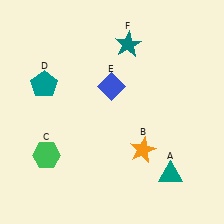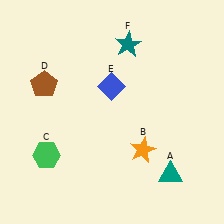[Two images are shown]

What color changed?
The pentagon (D) changed from teal in Image 1 to brown in Image 2.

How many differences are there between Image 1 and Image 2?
There is 1 difference between the two images.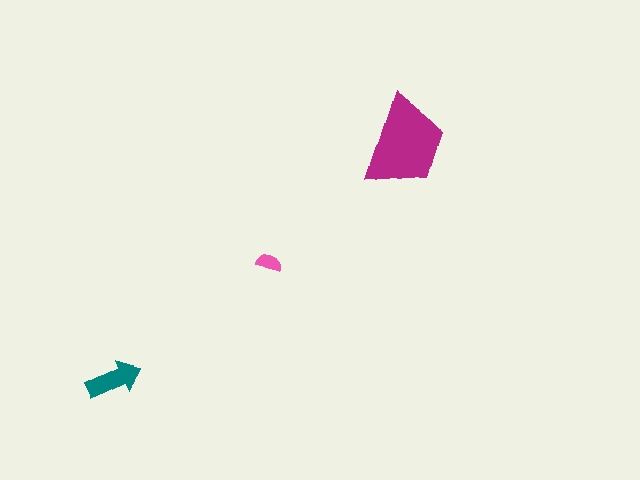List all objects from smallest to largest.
The pink semicircle, the teal arrow, the magenta trapezoid.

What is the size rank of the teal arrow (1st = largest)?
2nd.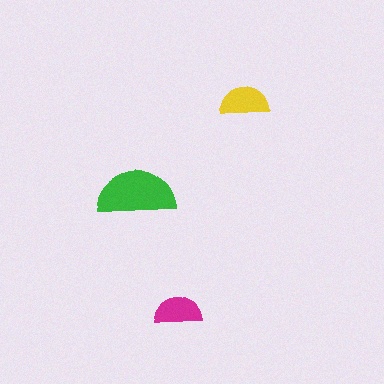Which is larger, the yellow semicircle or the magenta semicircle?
The yellow one.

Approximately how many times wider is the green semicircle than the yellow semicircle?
About 1.5 times wider.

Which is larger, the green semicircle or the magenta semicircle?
The green one.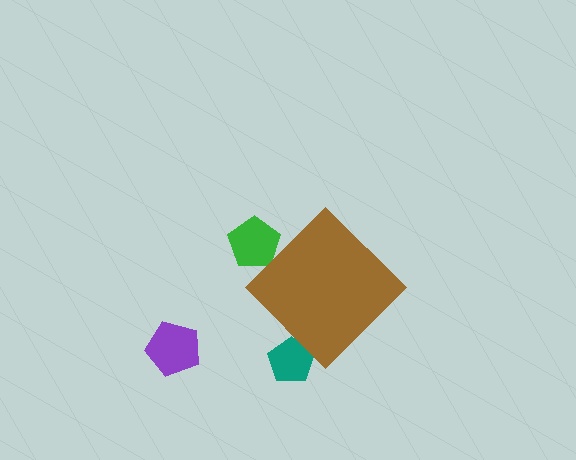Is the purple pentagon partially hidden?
No, the purple pentagon is fully visible.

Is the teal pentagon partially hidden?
Yes, the teal pentagon is partially hidden behind the brown diamond.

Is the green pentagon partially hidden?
Yes, the green pentagon is partially hidden behind the brown diamond.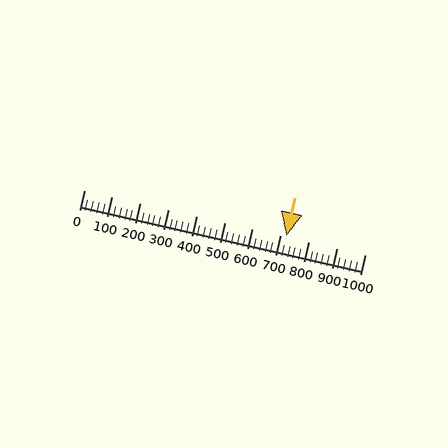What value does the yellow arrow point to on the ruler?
The yellow arrow points to approximately 720.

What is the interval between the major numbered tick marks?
The major tick marks are spaced 100 units apart.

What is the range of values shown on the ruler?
The ruler shows values from 0 to 1000.